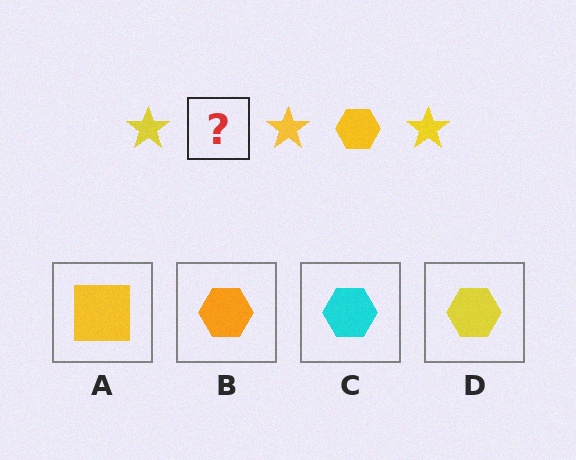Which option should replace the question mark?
Option D.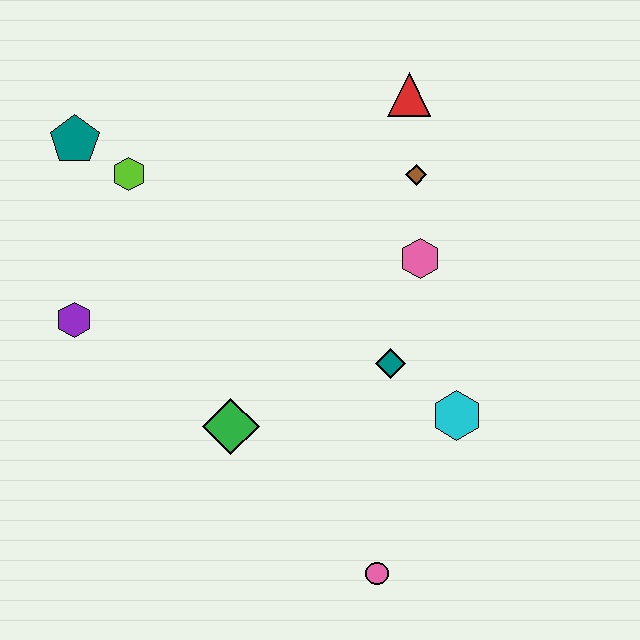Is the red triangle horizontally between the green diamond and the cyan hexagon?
Yes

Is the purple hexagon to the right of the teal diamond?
No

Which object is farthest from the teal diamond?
The teal pentagon is farthest from the teal diamond.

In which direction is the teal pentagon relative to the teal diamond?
The teal pentagon is to the left of the teal diamond.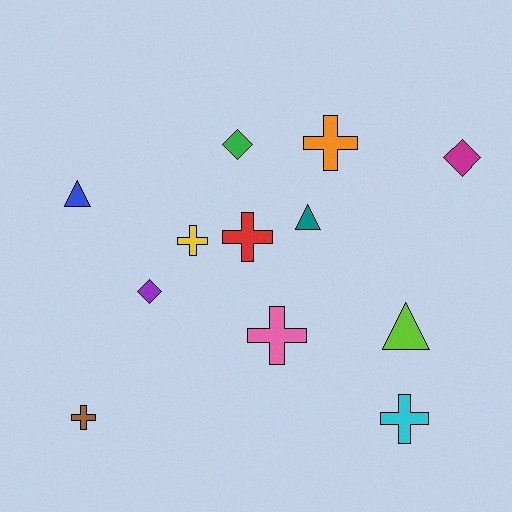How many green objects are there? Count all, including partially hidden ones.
There is 1 green object.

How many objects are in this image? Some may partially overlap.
There are 12 objects.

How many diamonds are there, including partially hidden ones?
There are 3 diamonds.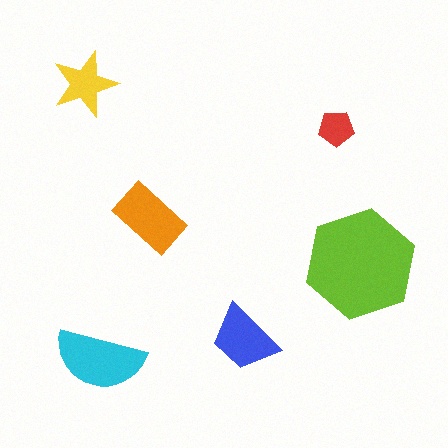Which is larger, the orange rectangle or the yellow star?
The orange rectangle.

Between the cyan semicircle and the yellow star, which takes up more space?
The cyan semicircle.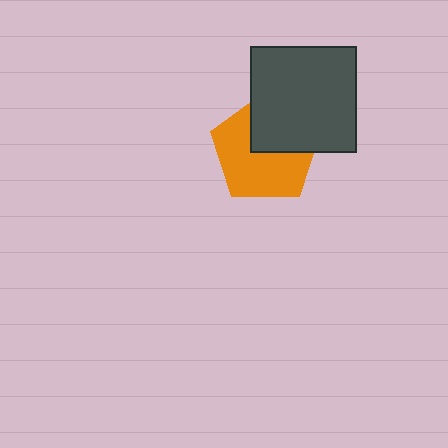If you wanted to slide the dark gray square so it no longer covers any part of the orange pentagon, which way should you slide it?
Slide it toward the upper-right — that is the most direct way to separate the two shapes.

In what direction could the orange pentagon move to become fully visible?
The orange pentagon could move toward the lower-left. That would shift it out from behind the dark gray square entirely.